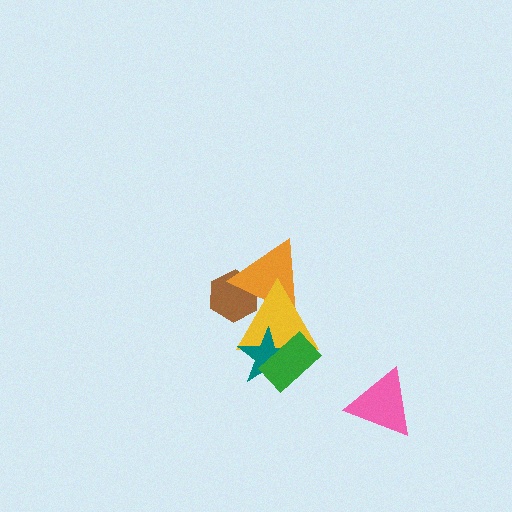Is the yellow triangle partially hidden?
Yes, it is partially covered by another shape.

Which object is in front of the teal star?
The green rectangle is in front of the teal star.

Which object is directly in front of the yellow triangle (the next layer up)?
The teal star is directly in front of the yellow triangle.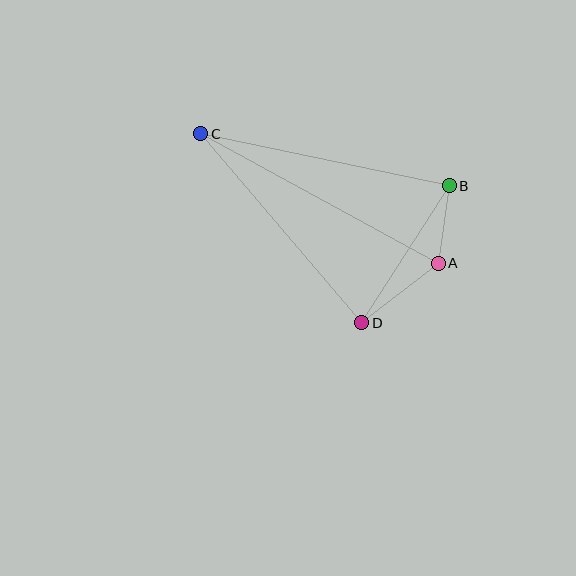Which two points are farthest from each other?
Points A and C are farthest from each other.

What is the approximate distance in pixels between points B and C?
The distance between B and C is approximately 254 pixels.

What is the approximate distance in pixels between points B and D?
The distance between B and D is approximately 162 pixels.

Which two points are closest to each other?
Points A and B are closest to each other.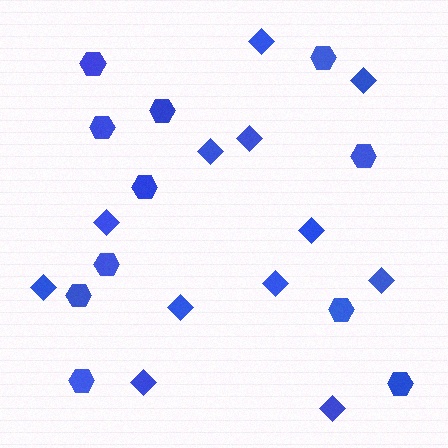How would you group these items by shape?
There are 2 groups: one group of hexagons (11) and one group of diamonds (12).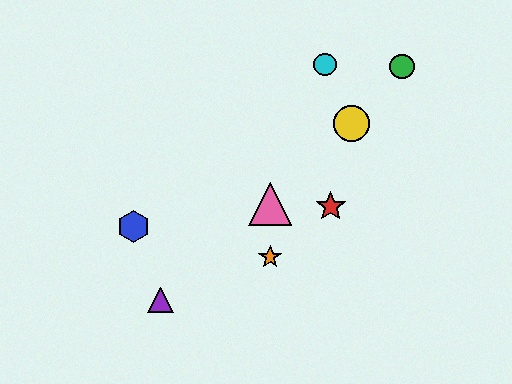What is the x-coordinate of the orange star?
The orange star is at x≈270.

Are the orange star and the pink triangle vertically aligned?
Yes, both are at x≈270.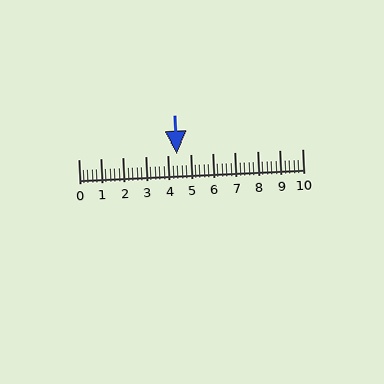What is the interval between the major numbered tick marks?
The major tick marks are spaced 1 units apart.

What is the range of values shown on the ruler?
The ruler shows values from 0 to 10.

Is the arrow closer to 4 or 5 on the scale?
The arrow is closer to 4.